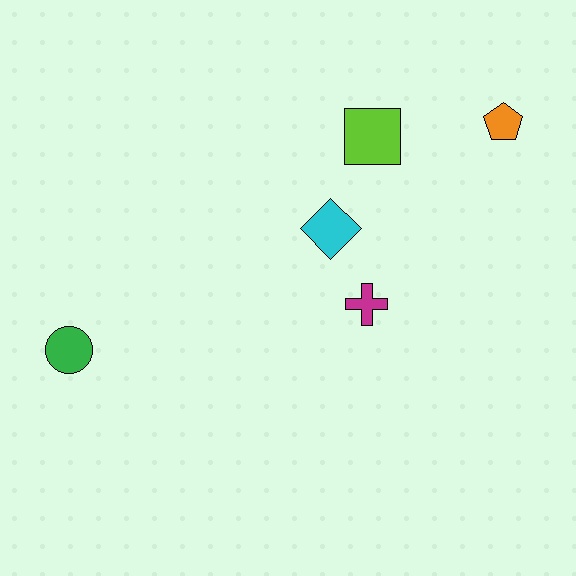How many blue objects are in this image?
There are no blue objects.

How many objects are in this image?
There are 5 objects.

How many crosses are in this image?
There is 1 cross.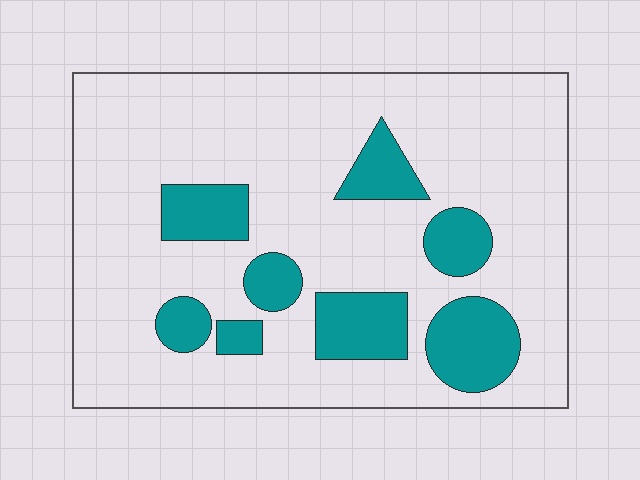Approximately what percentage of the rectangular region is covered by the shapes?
Approximately 20%.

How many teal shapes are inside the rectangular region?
8.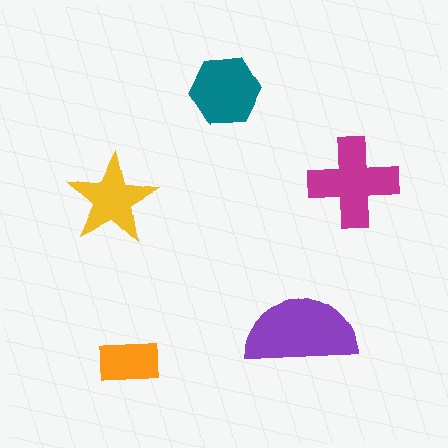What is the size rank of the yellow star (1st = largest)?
4th.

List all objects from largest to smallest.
The purple semicircle, the magenta cross, the teal hexagon, the yellow star, the orange rectangle.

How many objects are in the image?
There are 5 objects in the image.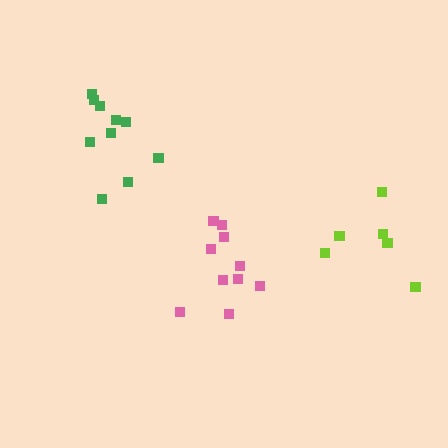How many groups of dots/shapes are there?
There are 3 groups.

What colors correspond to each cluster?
The clusters are colored: lime, pink, green.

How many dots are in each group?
Group 1: 6 dots, Group 2: 10 dots, Group 3: 10 dots (26 total).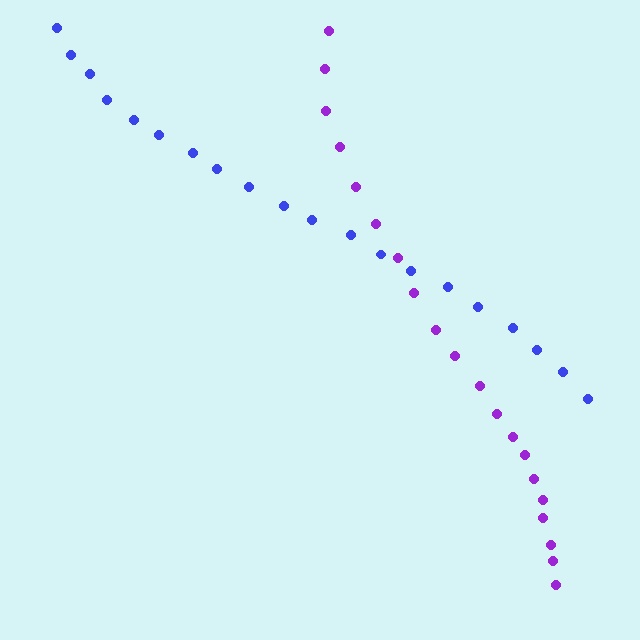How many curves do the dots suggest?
There are 2 distinct paths.